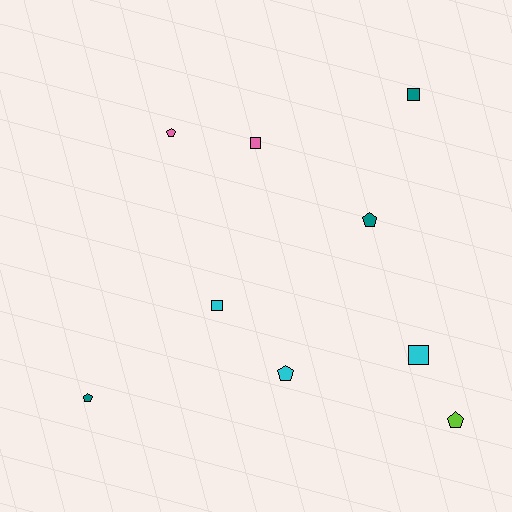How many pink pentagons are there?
There is 1 pink pentagon.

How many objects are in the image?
There are 9 objects.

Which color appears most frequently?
Teal, with 3 objects.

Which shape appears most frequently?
Pentagon, with 5 objects.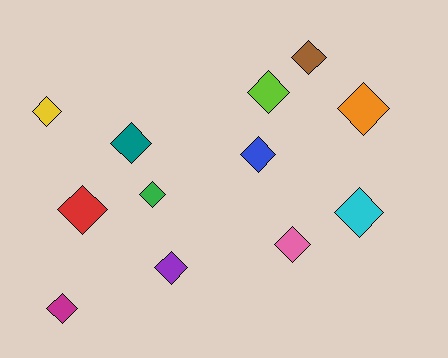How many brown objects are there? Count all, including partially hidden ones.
There is 1 brown object.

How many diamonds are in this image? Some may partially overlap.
There are 12 diamonds.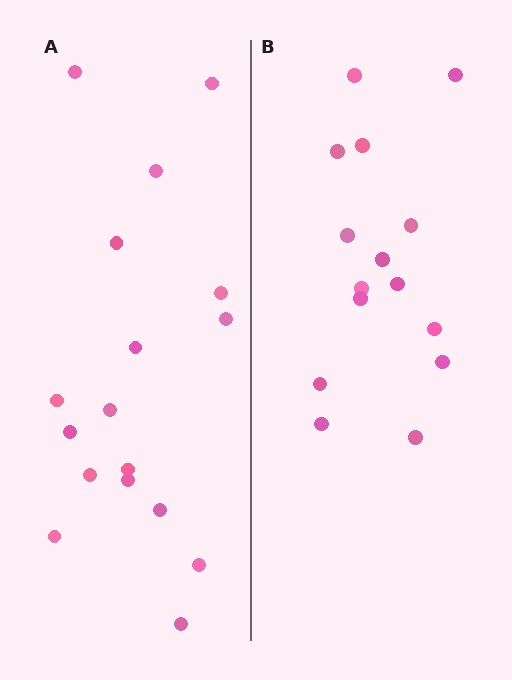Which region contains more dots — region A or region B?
Region A (the left region) has more dots.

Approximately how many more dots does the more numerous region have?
Region A has just a few more — roughly 2 or 3 more dots than region B.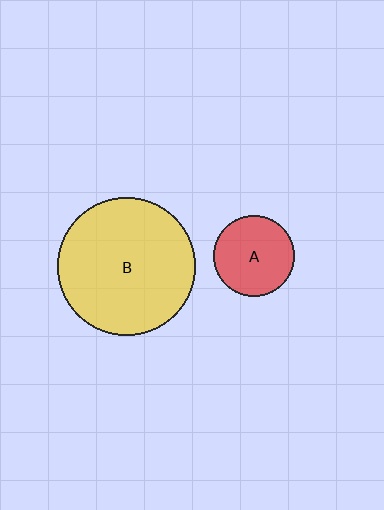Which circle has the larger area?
Circle B (yellow).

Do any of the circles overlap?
No, none of the circles overlap.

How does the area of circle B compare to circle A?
Approximately 2.9 times.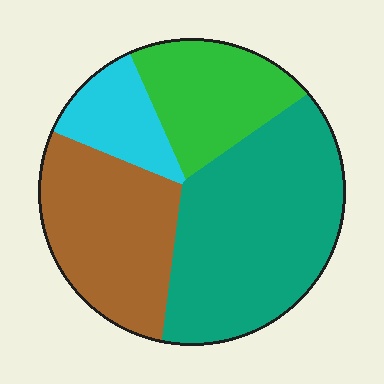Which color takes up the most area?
Teal, at roughly 40%.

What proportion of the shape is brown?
Brown covers 27% of the shape.